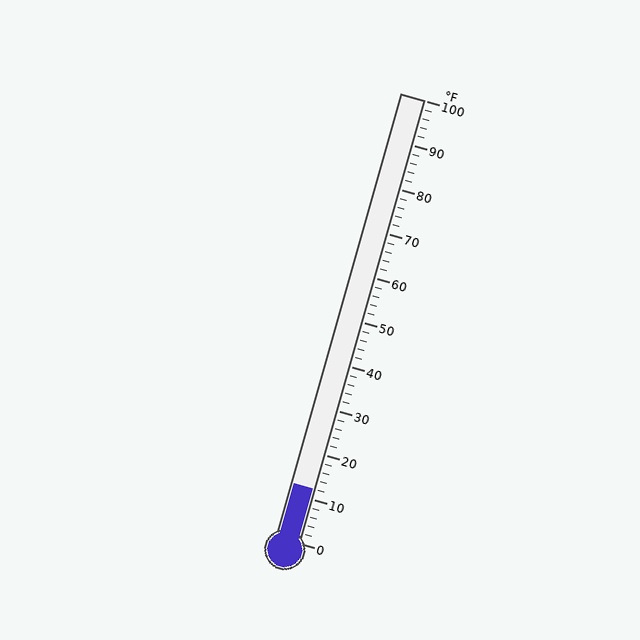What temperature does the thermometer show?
The thermometer shows approximately 12°F.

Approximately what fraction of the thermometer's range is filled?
The thermometer is filled to approximately 10% of its range.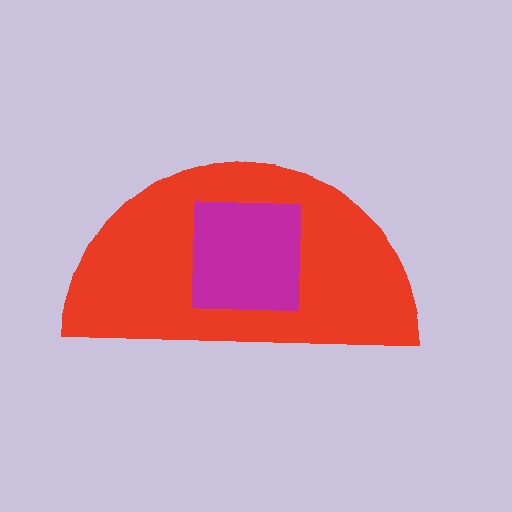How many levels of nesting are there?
2.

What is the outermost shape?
The red semicircle.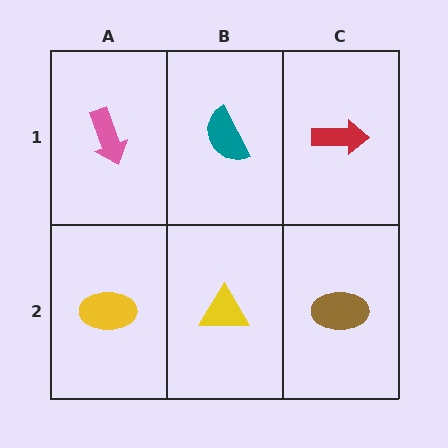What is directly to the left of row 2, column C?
A yellow triangle.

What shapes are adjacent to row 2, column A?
A pink arrow (row 1, column A), a yellow triangle (row 2, column B).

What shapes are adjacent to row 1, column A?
A yellow ellipse (row 2, column A), a teal semicircle (row 1, column B).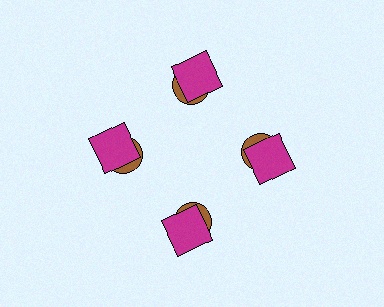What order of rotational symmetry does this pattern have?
This pattern has 4-fold rotational symmetry.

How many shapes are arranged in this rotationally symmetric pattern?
There are 8 shapes, arranged in 4 groups of 2.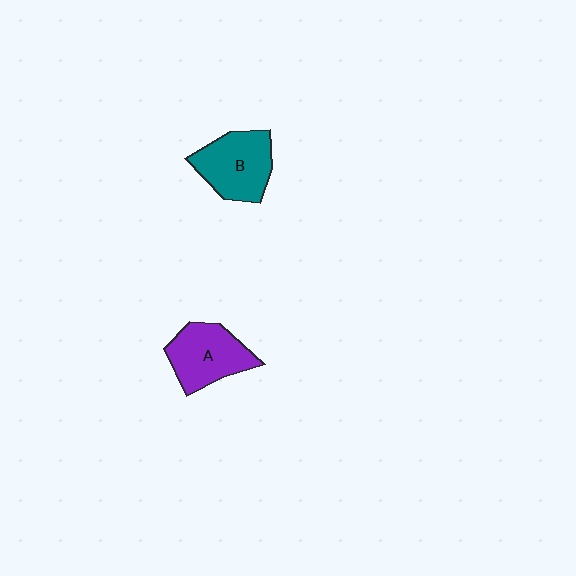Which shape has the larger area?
Shape B (teal).